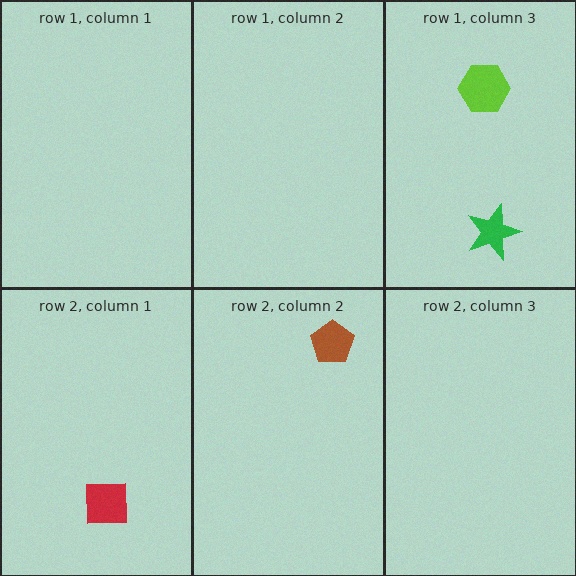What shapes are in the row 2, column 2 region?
The brown pentagon.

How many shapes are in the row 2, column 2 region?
1.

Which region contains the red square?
The row 2, column 1 region.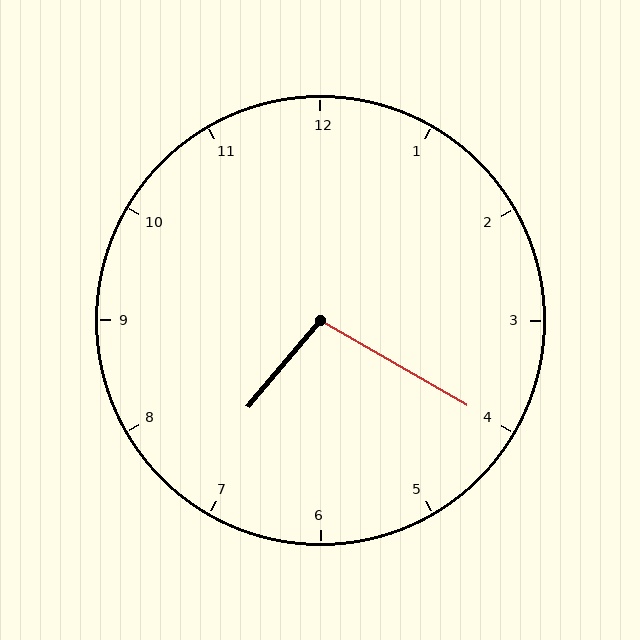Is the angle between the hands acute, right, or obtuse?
It is obtuse.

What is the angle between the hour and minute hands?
Approximately 100 degrees.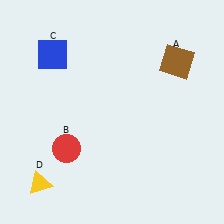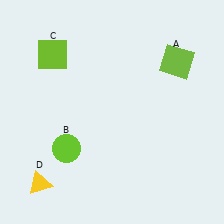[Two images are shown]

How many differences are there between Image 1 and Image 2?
There are 3 differences between the two images.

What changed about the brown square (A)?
In Image 1, A is brown. In Image 2, it changed to lime.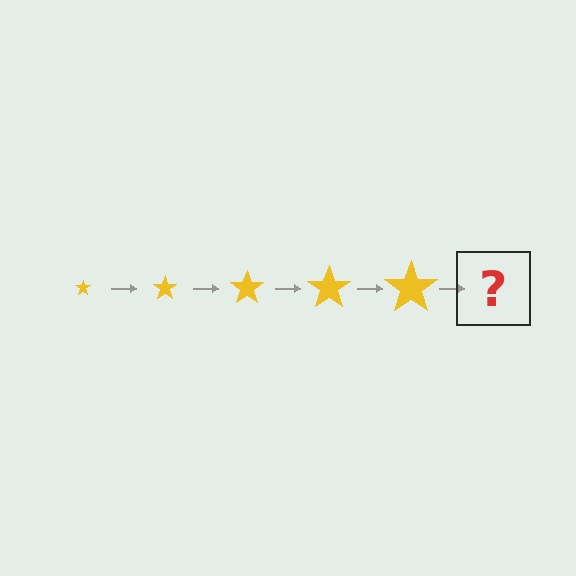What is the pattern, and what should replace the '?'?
The pattern is that the star gets progressively larger each step. The '?' should be a yellow star, larger than the previous one.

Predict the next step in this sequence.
The next step is a yellow star, larger than the previous one.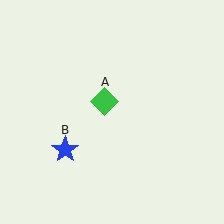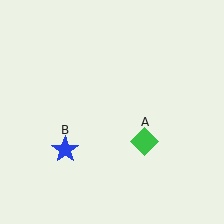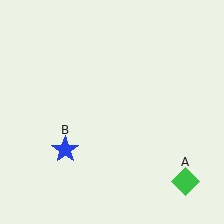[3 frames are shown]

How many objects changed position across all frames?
1 object changed position: green diamond (object A).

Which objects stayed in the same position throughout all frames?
Blue star (object B) remained stationary.